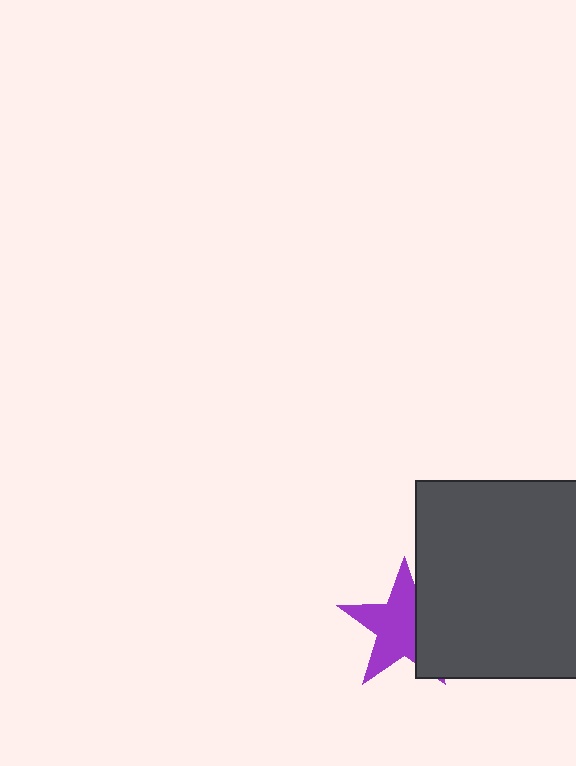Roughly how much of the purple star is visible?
Most of it is visible (roughly 67%).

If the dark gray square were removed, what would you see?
You would see the complete purple star.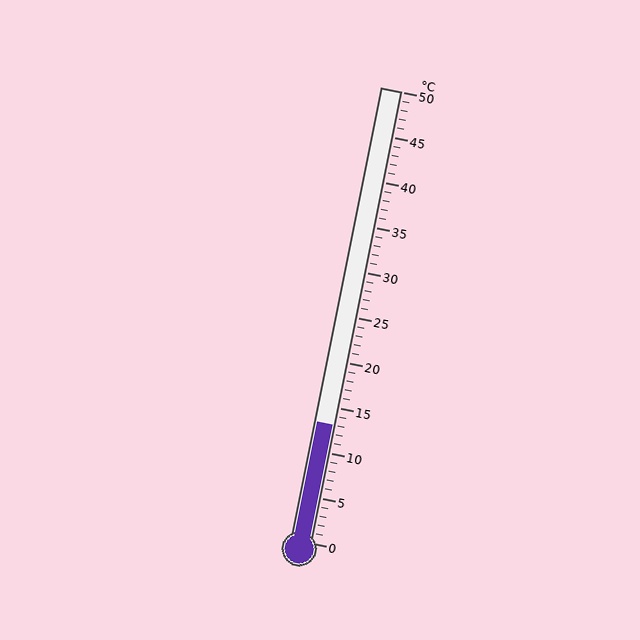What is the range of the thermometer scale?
The thermometer scale ranges from 0°C to 50°C.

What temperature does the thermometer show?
The thermometer shows approximately 13°C.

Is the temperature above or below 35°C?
The temperature is below 35°C.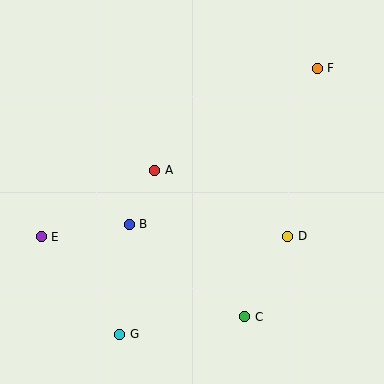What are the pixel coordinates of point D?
Point D is at (288, 236).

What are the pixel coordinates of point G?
Point G is at (120, 334).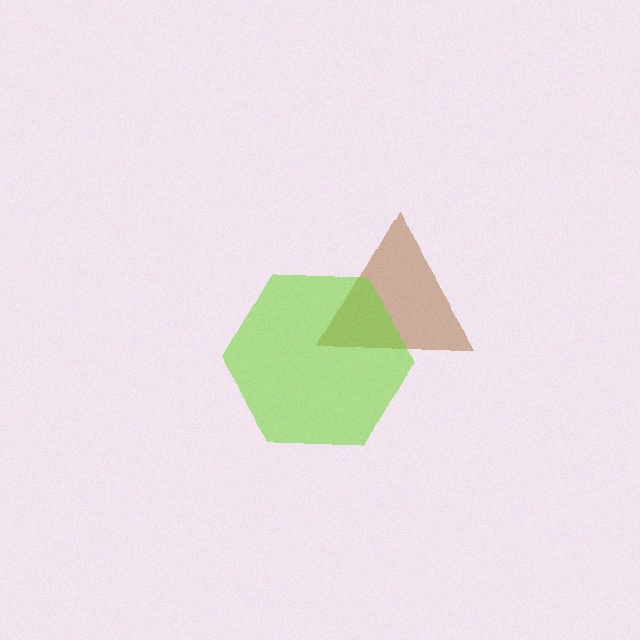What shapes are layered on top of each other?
The layered shapes are: a brown triangle, a lime hexagon.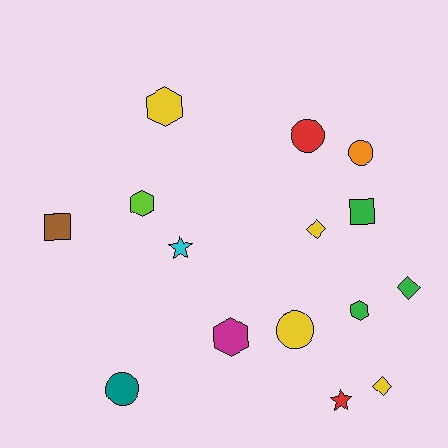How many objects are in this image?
There are 15 objects.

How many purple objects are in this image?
There are no purple objects.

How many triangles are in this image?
There are no triangles.